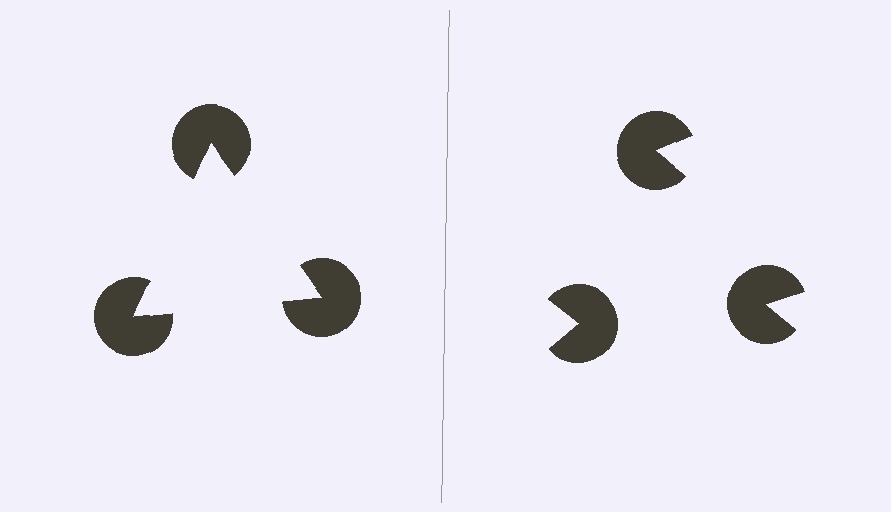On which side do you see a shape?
An illusory triangle appears on the left side. On the right side the wedge cuts are rotated, so no coherent shape forms.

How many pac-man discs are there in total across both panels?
6 — 3 on each side.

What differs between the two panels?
The pac-man discs are positioned identically on both sides; only the wedge orientations differ. On the left they align to a triangle; on the right they are misaligned.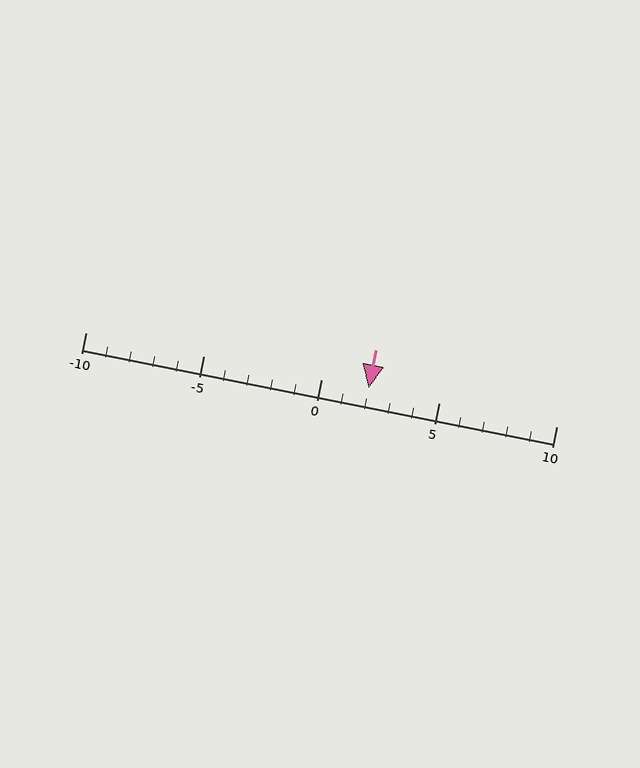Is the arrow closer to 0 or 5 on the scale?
The arrow is closer to 0.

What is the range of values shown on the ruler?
The ruler shows values from -10 to 10.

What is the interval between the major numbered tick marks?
The major tick marks are spaced 5 units apart.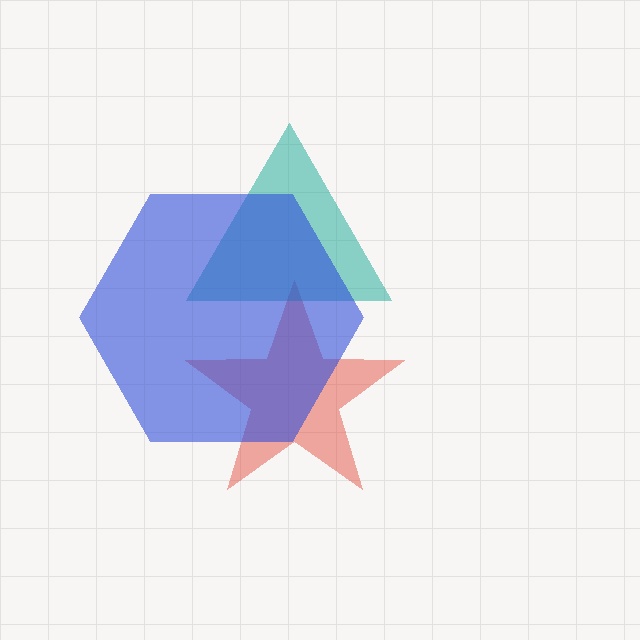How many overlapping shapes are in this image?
There are 3 overlapping shapes in the image.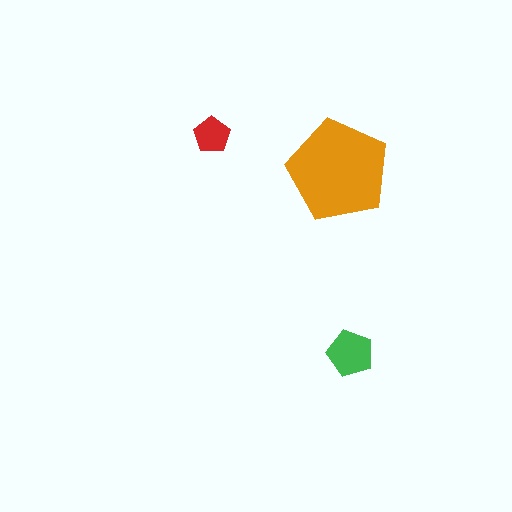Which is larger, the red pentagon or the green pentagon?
The green one.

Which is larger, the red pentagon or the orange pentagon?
The orange one.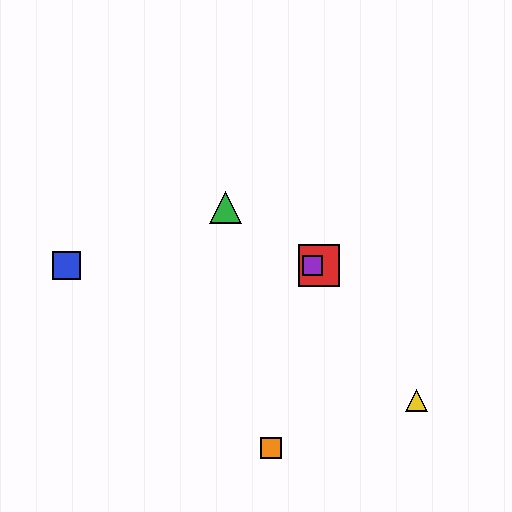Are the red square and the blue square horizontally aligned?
Yes, both are at y≈266.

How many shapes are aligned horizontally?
3 shapes (the red square, the blue square, the purple square) are aligned horizontally.